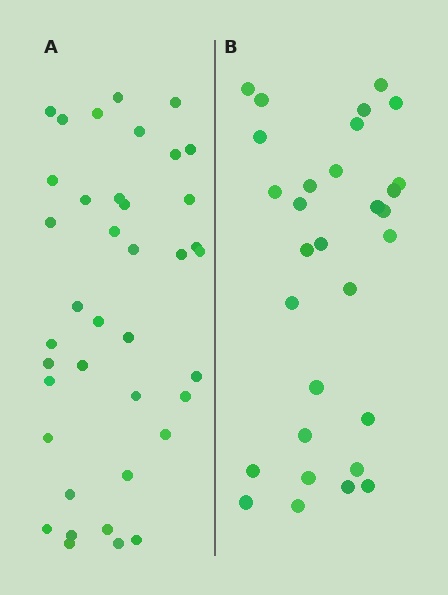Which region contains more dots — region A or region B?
Region A (the left region) has more dots.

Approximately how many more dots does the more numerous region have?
Region A has roughly 8 or so more dots than region B.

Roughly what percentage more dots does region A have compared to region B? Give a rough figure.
About 30% more.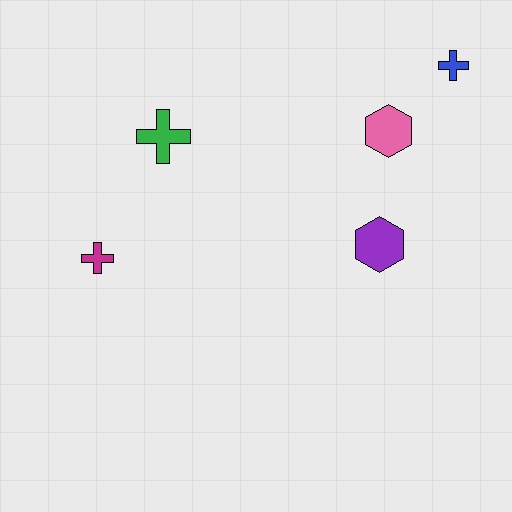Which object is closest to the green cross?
The magenta cross is closest to the green cross.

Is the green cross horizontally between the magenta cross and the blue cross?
Yes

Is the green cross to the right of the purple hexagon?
No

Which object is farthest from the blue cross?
The magenta cross is farthest from the blue cross.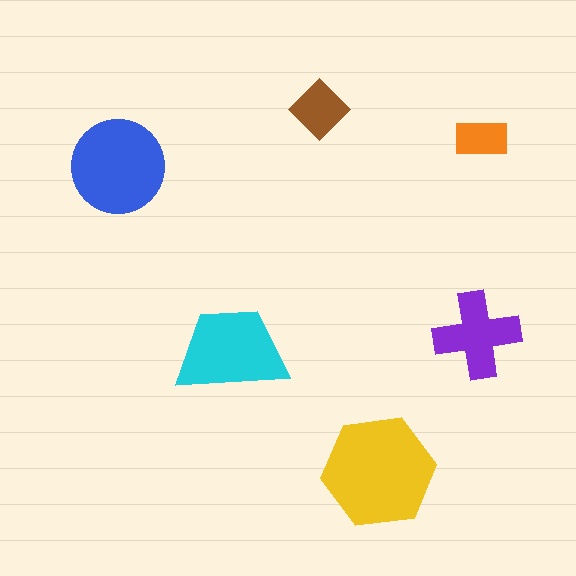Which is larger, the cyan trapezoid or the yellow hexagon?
The yellow hexagon.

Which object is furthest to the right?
The orange rectangle is rightmost.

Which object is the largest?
The yellow hexagon.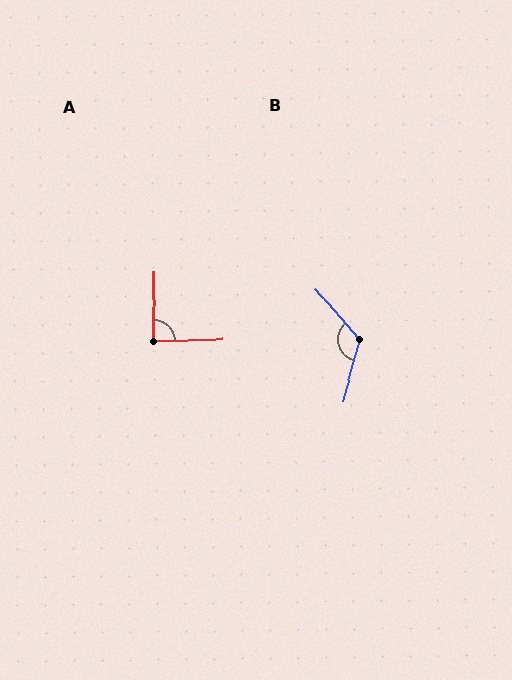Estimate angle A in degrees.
Approximately 87 degrees.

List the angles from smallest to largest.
A (87°), B (124°).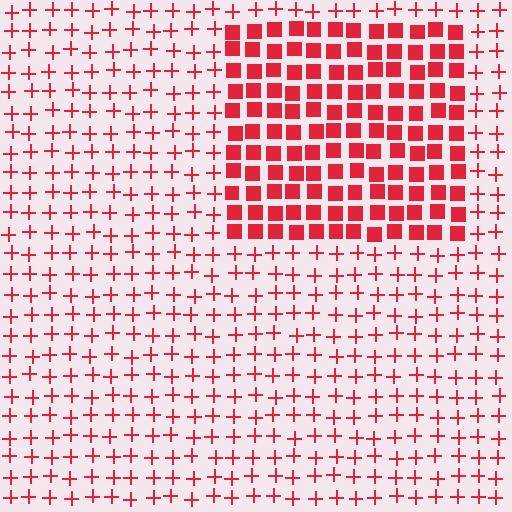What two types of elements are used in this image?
The image uses squares inside the rectangle region and plus signs outside it.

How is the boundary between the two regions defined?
The boundary is defined by a change in element shape: squares inside vs. plus signs outside. All elements share the same color and spacing.